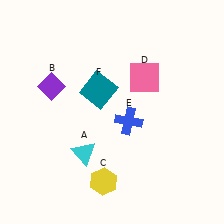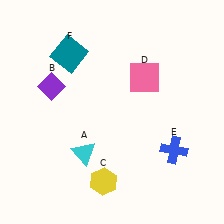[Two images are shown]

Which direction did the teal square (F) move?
The teal square (F) moved up.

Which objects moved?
The objects that moved are: the blue cross (E), the teal square (F).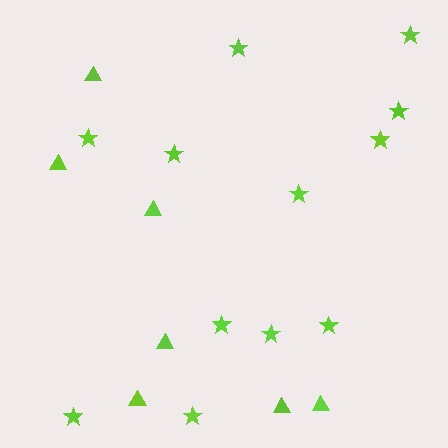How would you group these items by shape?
There are 2 groups: one group of triangles (7) and one group of stars (12).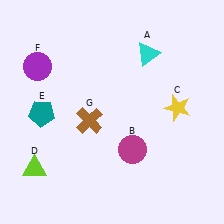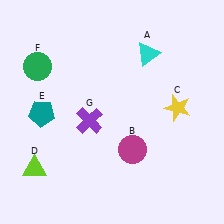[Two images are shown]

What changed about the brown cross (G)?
In Image 1, G is brown. In Image 2, it changed to purple.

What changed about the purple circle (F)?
In Image 1, F is purple. In Image 2, it changed to green.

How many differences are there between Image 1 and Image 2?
There are 2 differences between the two images.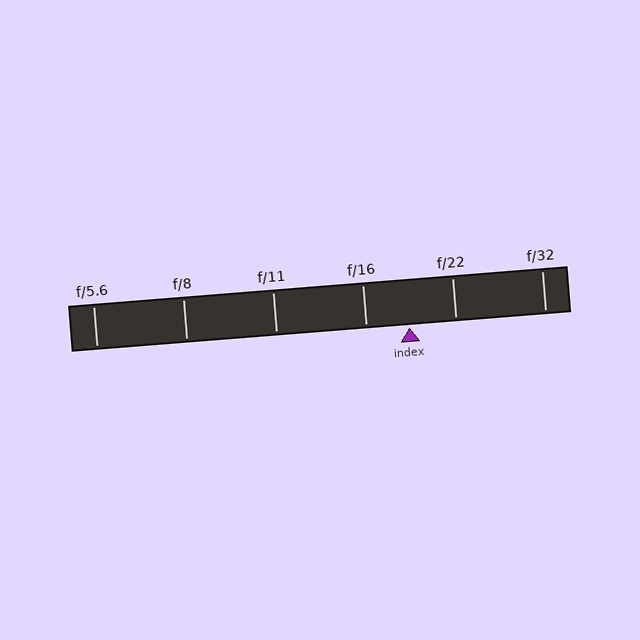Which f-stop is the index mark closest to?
The index mark is closest to f/16.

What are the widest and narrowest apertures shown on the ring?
The widest aperture shown is f/5.6 and the narrowest is f/32.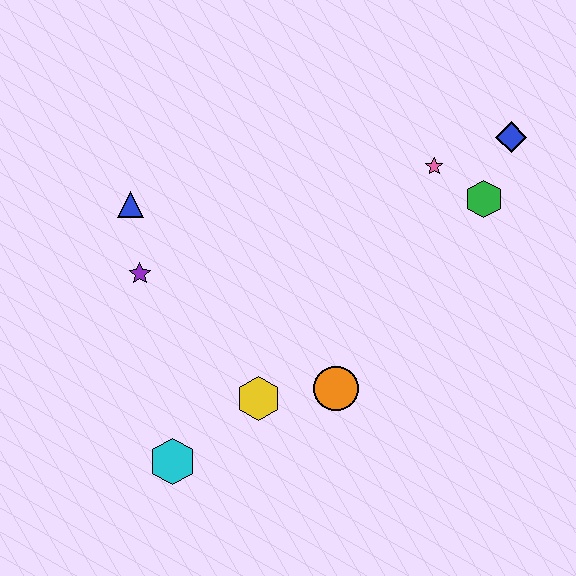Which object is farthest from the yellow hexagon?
The blue diamond is farthest from the yellow hexagon.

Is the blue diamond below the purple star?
No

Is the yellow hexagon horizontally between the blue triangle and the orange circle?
Yes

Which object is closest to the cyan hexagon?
The yellow hexagon is closest to the cyan hexagon.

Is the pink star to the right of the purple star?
Yes